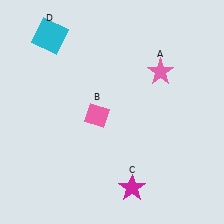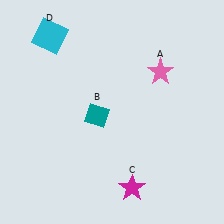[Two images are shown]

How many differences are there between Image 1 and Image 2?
There is 1 difference between the two images.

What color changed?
The diamond (B) changed from pink in Image 1 to teal in Image 2.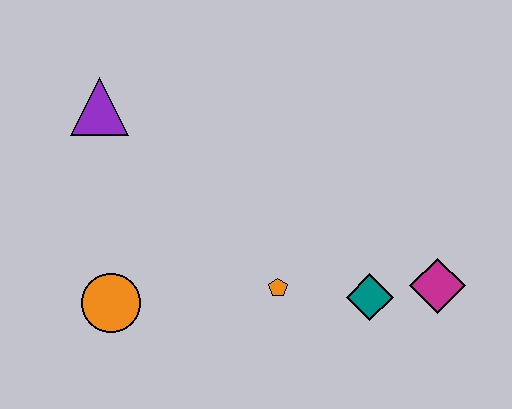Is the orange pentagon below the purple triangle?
Yes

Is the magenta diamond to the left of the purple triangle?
No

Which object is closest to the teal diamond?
The magenta diamond is closest to the teal diamond.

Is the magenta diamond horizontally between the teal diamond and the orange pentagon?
No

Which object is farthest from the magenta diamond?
The purple triangle is farthest from the magenta diamond.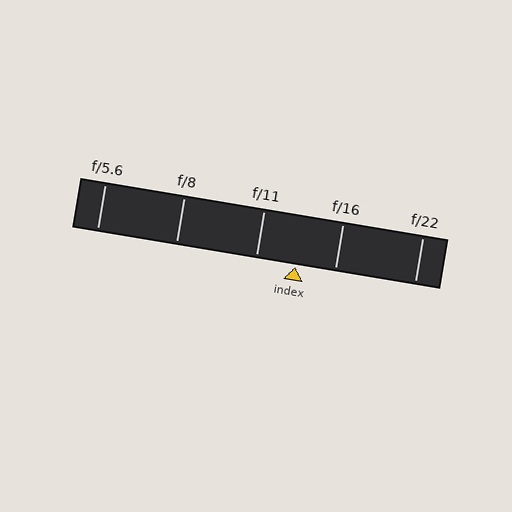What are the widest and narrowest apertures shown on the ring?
The widest aperture shown is f/5.6 and the narrowest is f/22.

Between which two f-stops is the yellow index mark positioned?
The index mark is between f/11 and f/16.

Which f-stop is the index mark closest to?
The index mark is closest to f/16.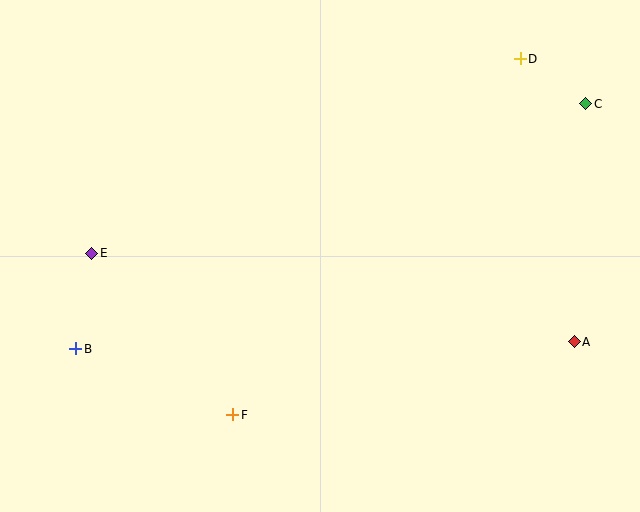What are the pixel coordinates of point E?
Point E is at (92, 253).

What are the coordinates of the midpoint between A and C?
The midpoint between A and C is at (580, 223).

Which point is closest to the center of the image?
Point F at (233, 415) is closest to the center.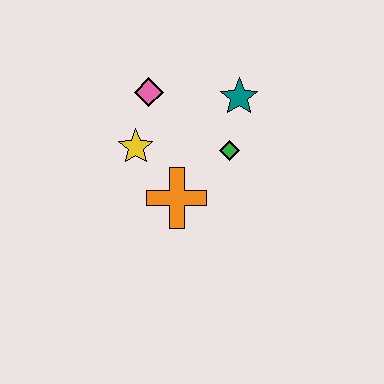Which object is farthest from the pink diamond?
The orange cross is farthest from the pink diamond.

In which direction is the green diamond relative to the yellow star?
The green diamond is to the right of the yellow star.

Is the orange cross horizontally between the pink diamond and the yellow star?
No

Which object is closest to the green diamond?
The teal star is closest to the green diamond.